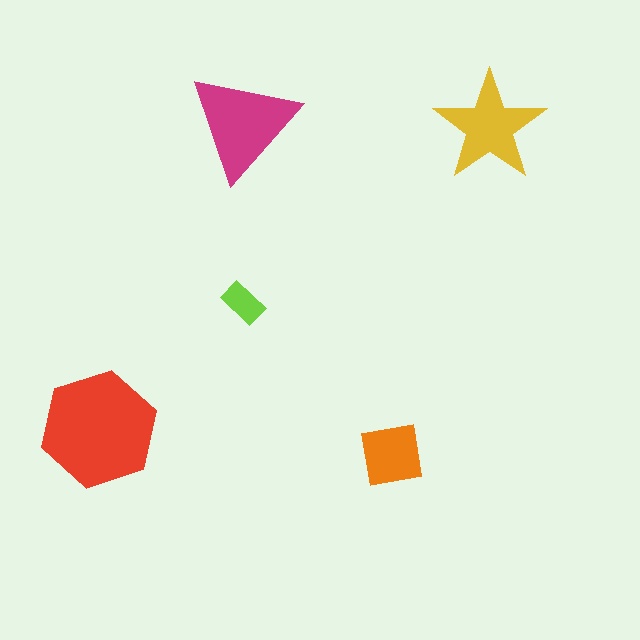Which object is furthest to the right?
The yellow star is rightmost.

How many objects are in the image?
There are 5 objects in the image.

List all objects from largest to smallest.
The red hexagon, the magenta triangle, the yellow star, the orange square, the lime rectangle.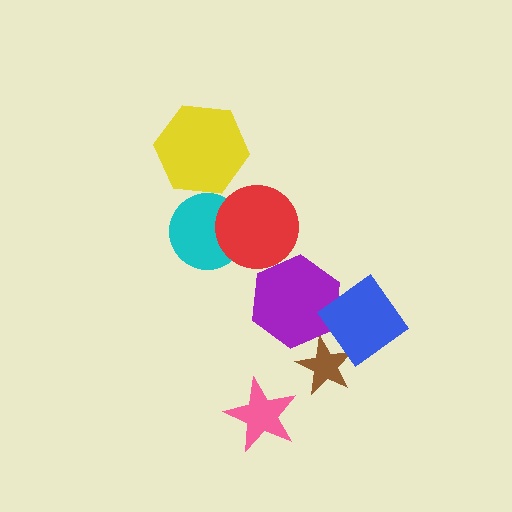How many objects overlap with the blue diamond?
2 objects overlap with the blue diamond.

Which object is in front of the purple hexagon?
The blue diamond is in front of the purple hexagon.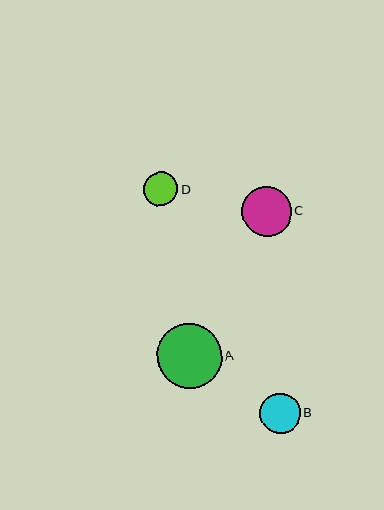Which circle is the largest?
Circle A is the largest with a size of approximately 65 pixels.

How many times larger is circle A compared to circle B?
Circle A is approximately 1.6 times the size of circle B.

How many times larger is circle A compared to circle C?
Circle A is approximately 1.3 times the size of circle C.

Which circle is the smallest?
Circle D is the smallest with a size of approximately 34 pixels.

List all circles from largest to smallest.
From largest to smallest: A, C, B, D.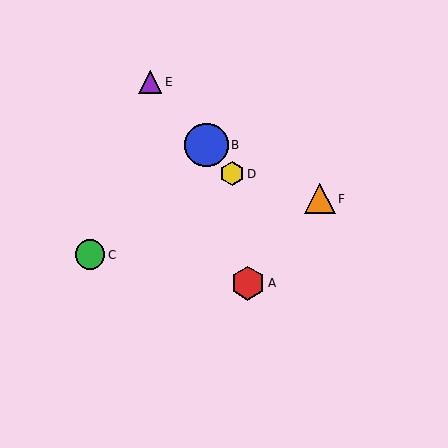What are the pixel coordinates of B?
Object B is at (206, 145).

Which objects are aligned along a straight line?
Objects B, D, E are aligned along a straight line.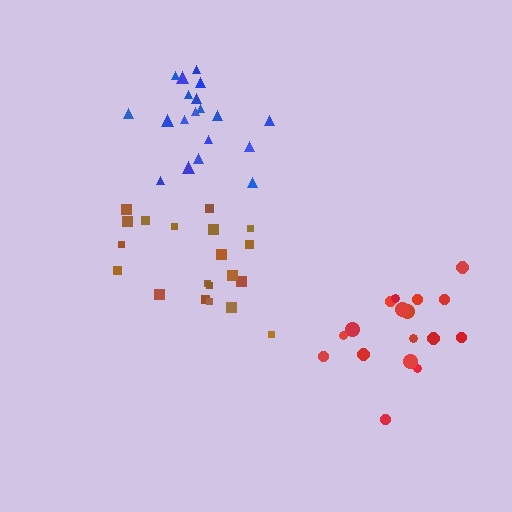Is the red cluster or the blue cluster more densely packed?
Blue.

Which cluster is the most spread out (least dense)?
Brown.